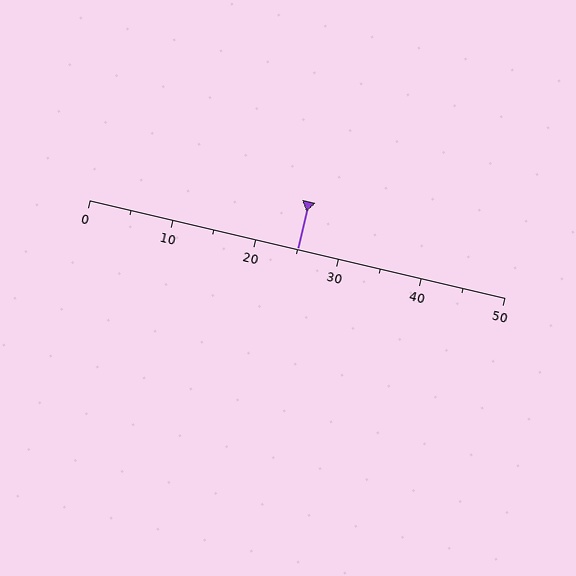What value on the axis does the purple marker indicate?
The marker indicates approximately 25.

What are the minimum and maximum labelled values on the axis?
The axis runs from 0 to 50.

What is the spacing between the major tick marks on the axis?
The major ticks are spaced 10 apart.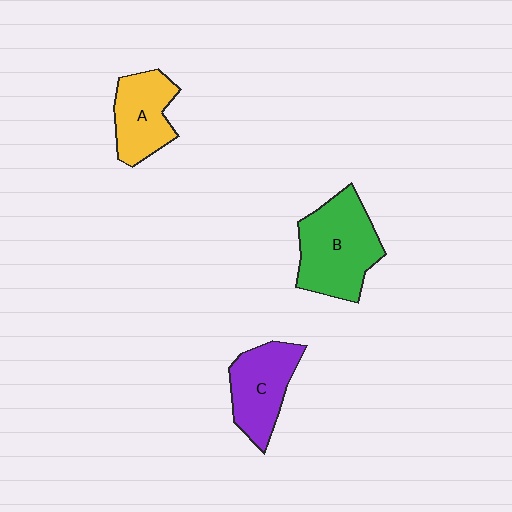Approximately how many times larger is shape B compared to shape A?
Approximately 1.5 times.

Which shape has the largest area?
Shape B (green).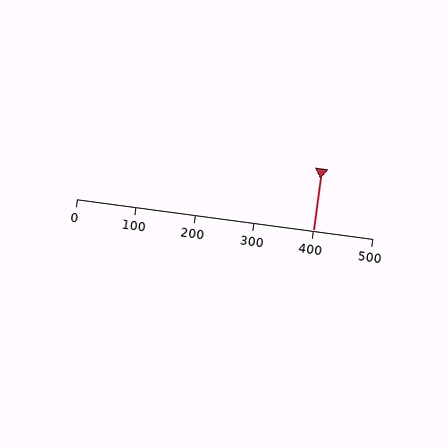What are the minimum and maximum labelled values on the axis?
The axis runs from 0 to 500.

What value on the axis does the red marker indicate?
The marker indicates approximately 400.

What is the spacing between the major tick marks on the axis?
The major ticks are spaced 100 apart.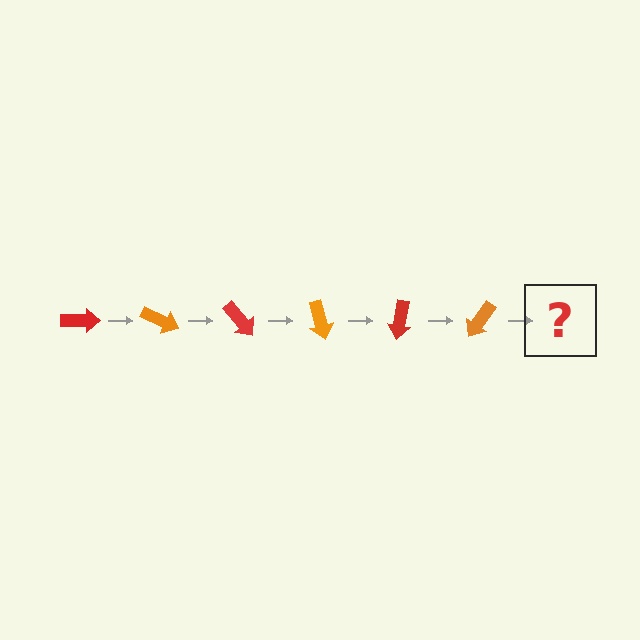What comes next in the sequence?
The next element should be a red arrow, rotated 150 degrees from the start.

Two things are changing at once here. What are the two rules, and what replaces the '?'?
The two rules are that it rotates 25 degrees each step and the color cycles through red and orange. The '?' should be a red arrow, rotated 150 degrees from the start.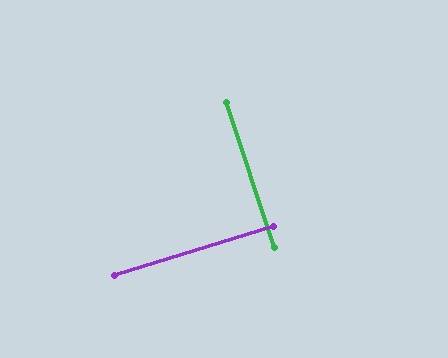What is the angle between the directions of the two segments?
Approximately 89 degrees.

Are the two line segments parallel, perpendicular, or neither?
Perpendicular — they meet at approximately 89°.